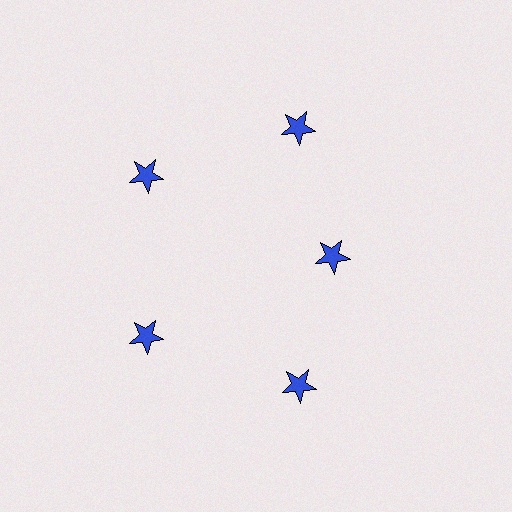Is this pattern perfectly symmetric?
No. The 5 blue stars are arranged in a ring, but one element near the 3 o'clock position is pulled inward toward the center, breaking the 5-fold rotational symmetry.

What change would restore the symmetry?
The symmetry would be restored by moving it outward, back onto the ring so that all 5 stars sit at equal angles and equal distance from the center.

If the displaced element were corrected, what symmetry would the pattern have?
It would have 5-fold rotational symmetry — the pattern would map onto itself every 72 degrees.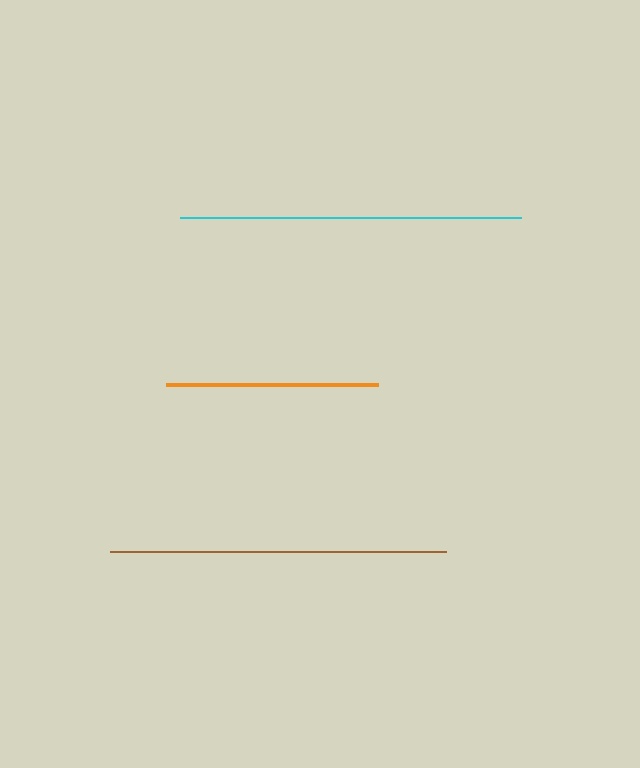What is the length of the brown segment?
The brown segment is approximately 336 pixels long.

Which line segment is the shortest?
The orange line is the shortest at approximately 212 pixels.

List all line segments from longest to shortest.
From longest to shortest: cyan, brown, orange.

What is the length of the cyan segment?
The cyan segment is approximately 341 pixels long.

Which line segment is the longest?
The cyan line is the longest at approximately 341 pixels.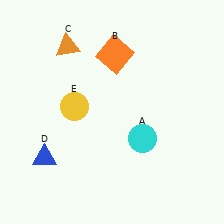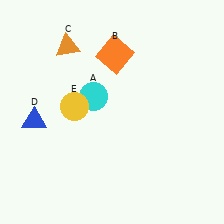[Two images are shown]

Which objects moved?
The objects that moved are: the cyan circle (A), the blue triangle (D).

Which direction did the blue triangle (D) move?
The blue triangle (D) moved up.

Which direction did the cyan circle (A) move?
The cyan circle (A) moved left.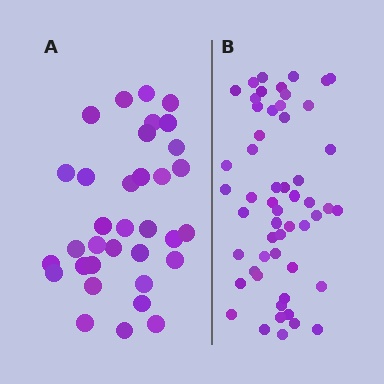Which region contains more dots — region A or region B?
Region B (the right region) has more dots.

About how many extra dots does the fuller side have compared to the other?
Region B has approximately 20 more dots than region A.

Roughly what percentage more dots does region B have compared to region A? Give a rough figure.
About 60% more.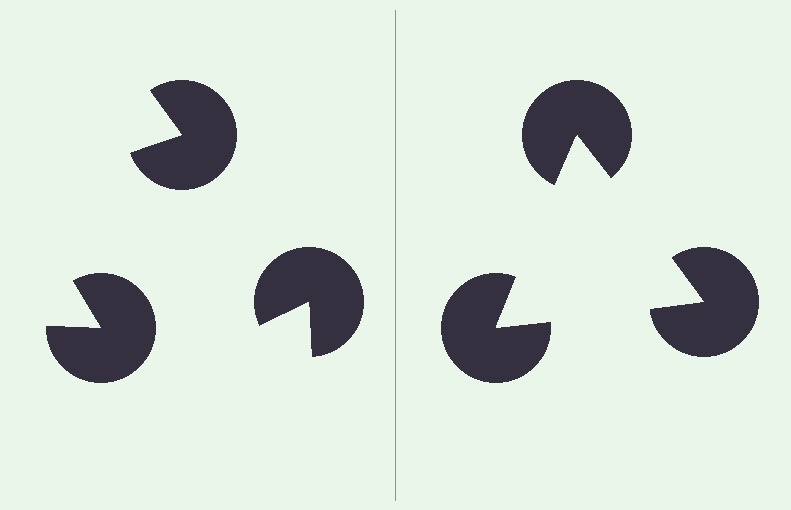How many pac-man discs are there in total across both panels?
6 — 3 on each side.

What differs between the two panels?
The pac-man discs are positioned identically on both sides; only the wedge orientations differ. On the right they align to a triangle; on the left they are misaligned.